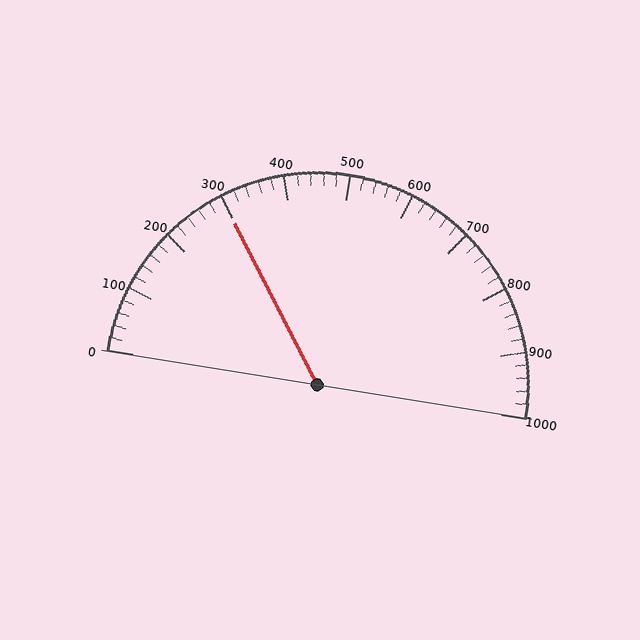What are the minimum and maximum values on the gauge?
The gauge ranges from 0 to 1000.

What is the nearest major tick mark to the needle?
The nearest major tick mark is 300.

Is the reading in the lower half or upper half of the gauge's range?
The reading is in the lower half of the range (0 to 1000).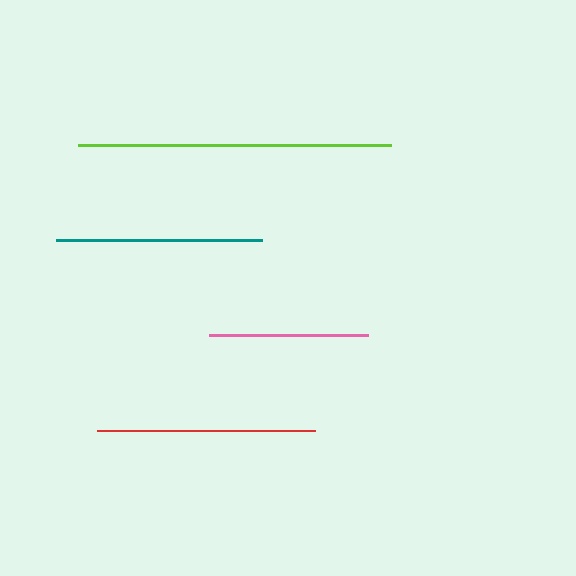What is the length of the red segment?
The red segment is approximately 218 pixels long.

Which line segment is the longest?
The lime line is the longest at approximately 313 pixels.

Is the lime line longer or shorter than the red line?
The lime line is longer than the red line.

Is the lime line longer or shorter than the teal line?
The lime line is longer than the teal line.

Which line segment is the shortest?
The pink line is the shortest at approximately 159 pixels.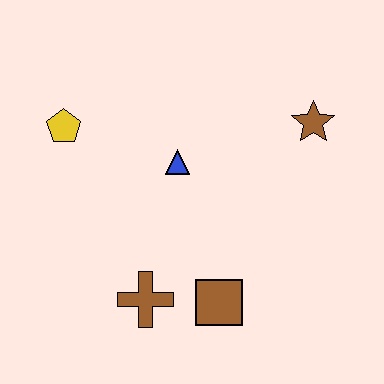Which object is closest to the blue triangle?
The yellow pentagon is closest to the blue triangle.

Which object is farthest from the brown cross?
The brown star is farthest from the brown cross.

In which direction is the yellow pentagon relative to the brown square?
The yellow pentagon is above the brown square.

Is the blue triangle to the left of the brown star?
Yes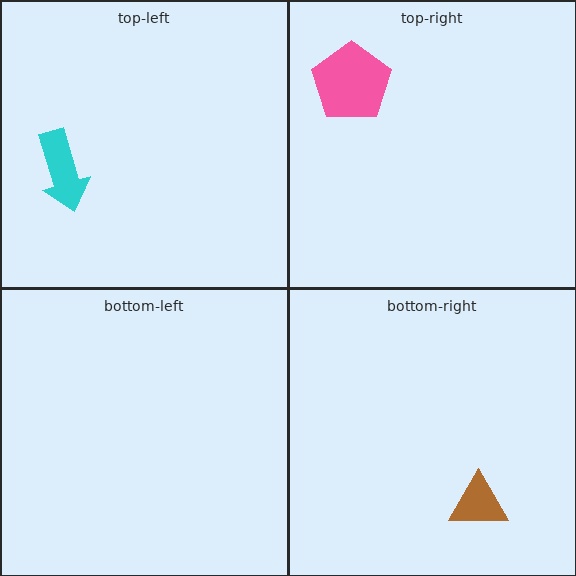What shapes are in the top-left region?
The cyan arrow.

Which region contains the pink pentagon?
The top-right region.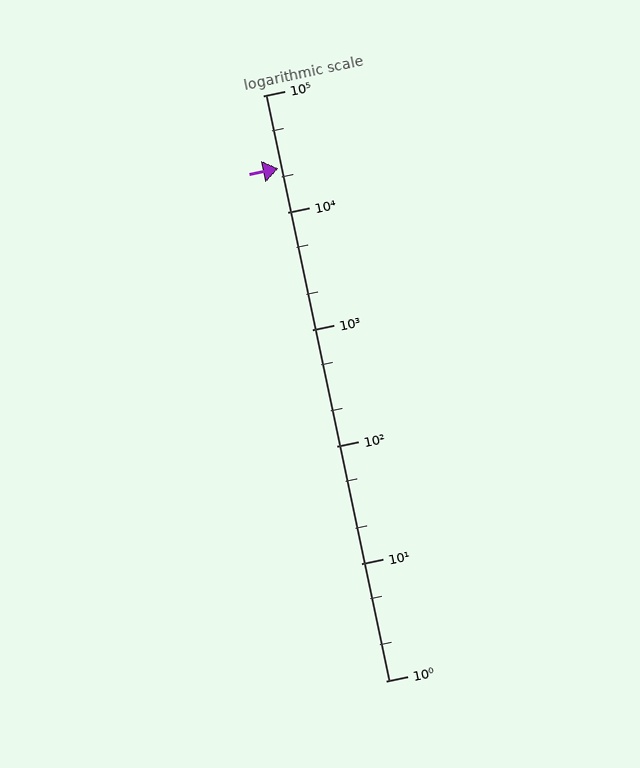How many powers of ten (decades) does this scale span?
The scale spans 5 decades, from 1 to 100000.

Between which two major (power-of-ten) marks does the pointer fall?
The pointer is between 10000 and 100000.